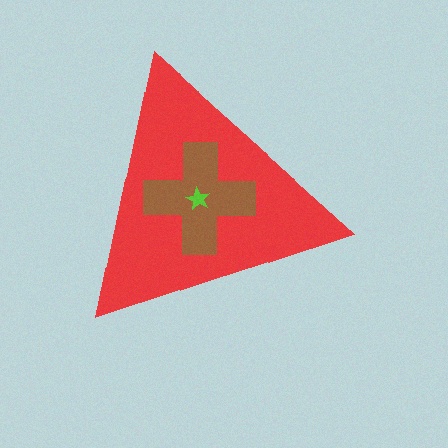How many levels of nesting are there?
3.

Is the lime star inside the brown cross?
Yes.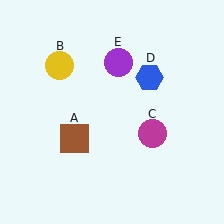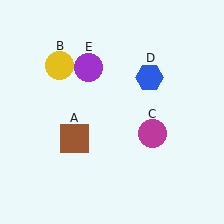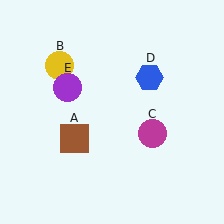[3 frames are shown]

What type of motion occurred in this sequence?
The purple circle (object E) rotated counterclockwise around the center of the scene.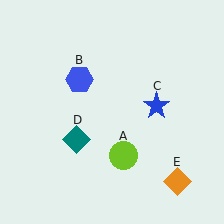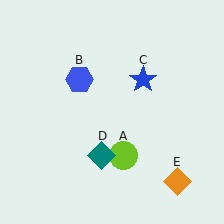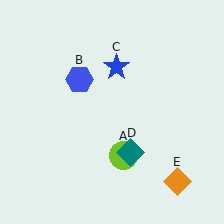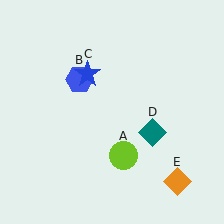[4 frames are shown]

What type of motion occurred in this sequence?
The blue star (object C), teal diamond (object D) rotated counterclockwise around the center of the scene.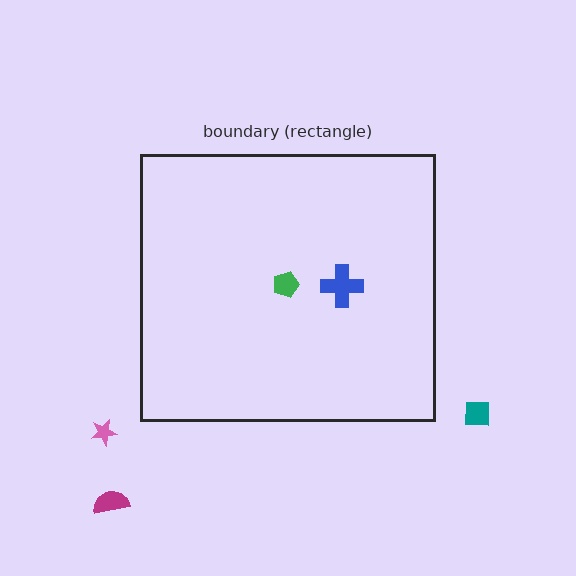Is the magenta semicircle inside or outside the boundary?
Outside.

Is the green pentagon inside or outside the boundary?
Inside.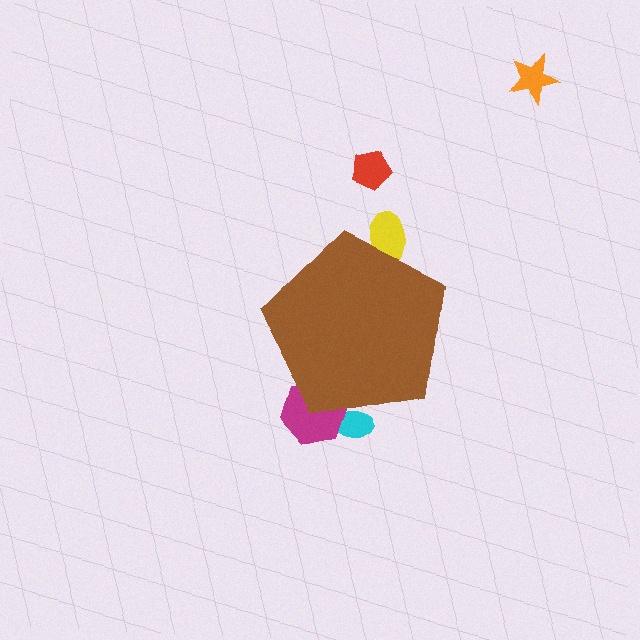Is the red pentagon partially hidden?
No, the red pentagon is fully visible.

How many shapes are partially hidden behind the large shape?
3 shapes are partially hidden.